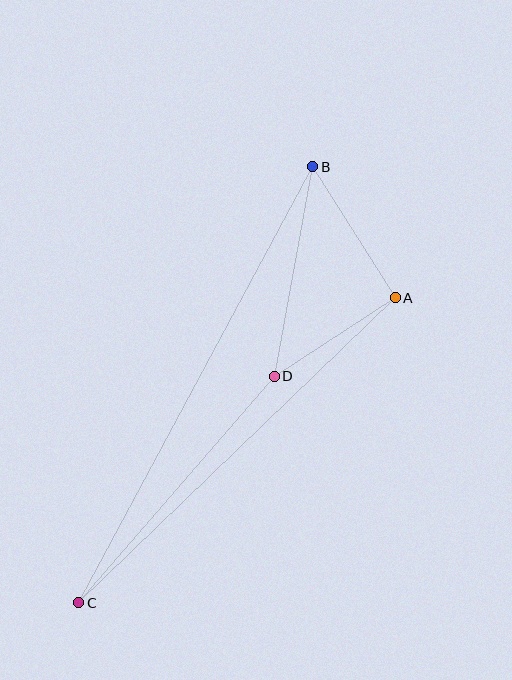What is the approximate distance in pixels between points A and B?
The distance between A and B is approximately 155 pixels.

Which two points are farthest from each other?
Points B and C are farthest from each other.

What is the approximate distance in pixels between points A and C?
The distance between A and C is approximately 440 pixels.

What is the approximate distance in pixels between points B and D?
The distance between B and D is approximately 213 pixels.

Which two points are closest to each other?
Points A and D are closest to each other.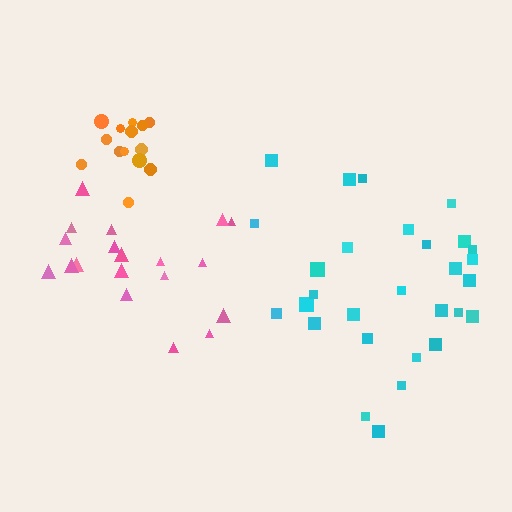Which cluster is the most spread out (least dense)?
Pink.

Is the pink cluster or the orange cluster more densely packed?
Orange.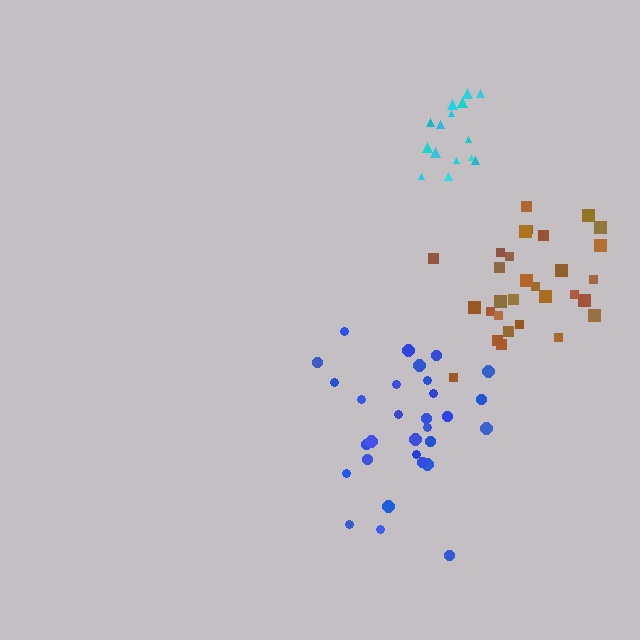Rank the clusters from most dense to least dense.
cyan, brown, blue.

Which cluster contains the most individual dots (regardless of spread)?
Brown (30).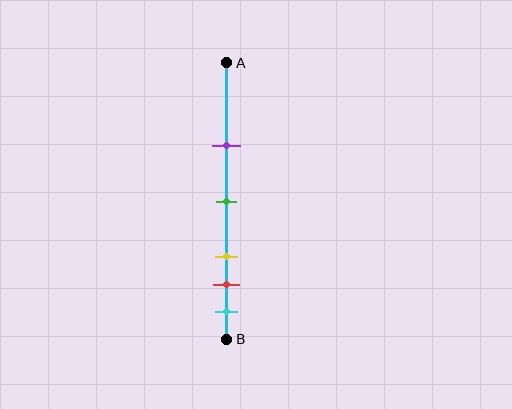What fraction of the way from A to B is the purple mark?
The purple mark is approximately 30% (0.3) of the way from A to B.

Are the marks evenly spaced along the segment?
No, the marks are not evenly spaced.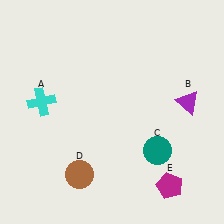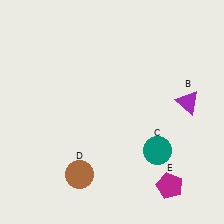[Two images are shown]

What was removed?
The cyan cross (A) was removed in Image 2.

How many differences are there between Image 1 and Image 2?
There is 1 difference between the two images.